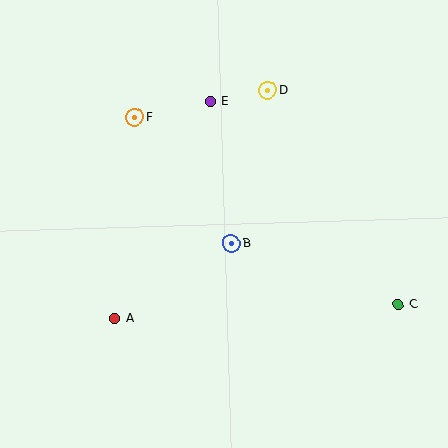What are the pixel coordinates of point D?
Point D is at (268, 90).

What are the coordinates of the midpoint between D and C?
The midpoint between D and C is at (333, 198).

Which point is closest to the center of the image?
Point B at (232, 244) is closest to the center.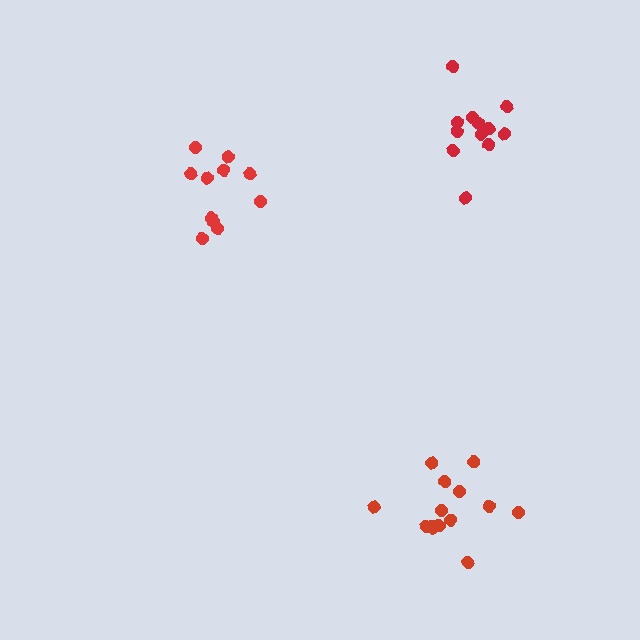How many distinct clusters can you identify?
There are 3 distinct clusters.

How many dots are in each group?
Group 1: 11 dots, Group 2: 12 dots, Group 3: 14 dots (37 total).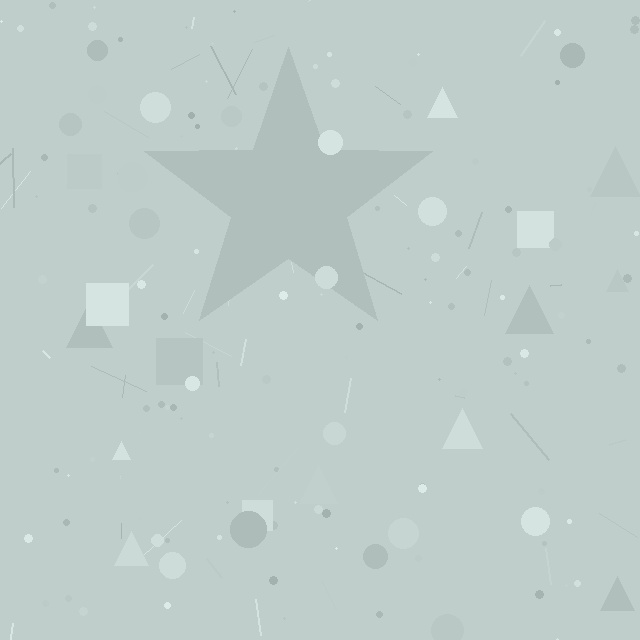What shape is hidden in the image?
A star is hidden in the image.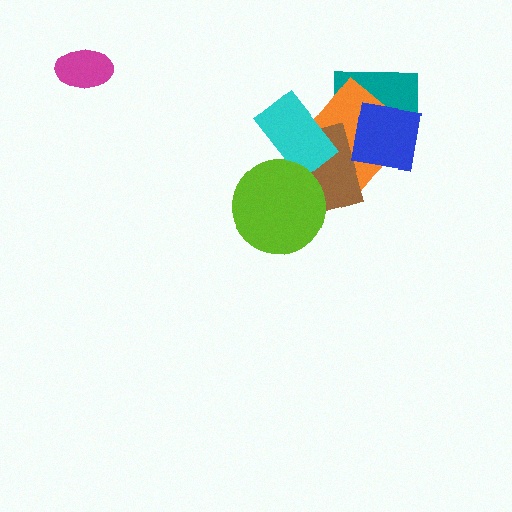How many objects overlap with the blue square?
2 objects overlap with the blue square.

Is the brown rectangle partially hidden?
Yes, it is partially covered by another shape.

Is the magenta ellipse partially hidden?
No, no other shape covers it.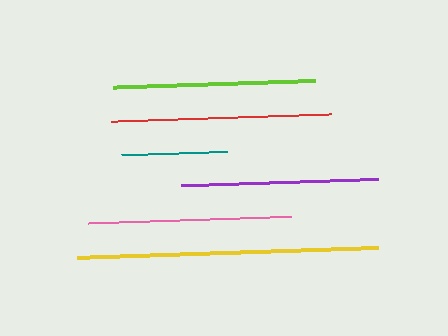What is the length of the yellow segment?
The yellow segment is approximately 301 pixels long.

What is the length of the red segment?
The red segment is approximately 219 pixels long.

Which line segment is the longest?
The yellow line is the longest at approximately 301 pixels.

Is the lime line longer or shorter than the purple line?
The lime line is longer than the purple line.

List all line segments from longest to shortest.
From longest to shortest: yellow, red, pink, lime, purple, teal.